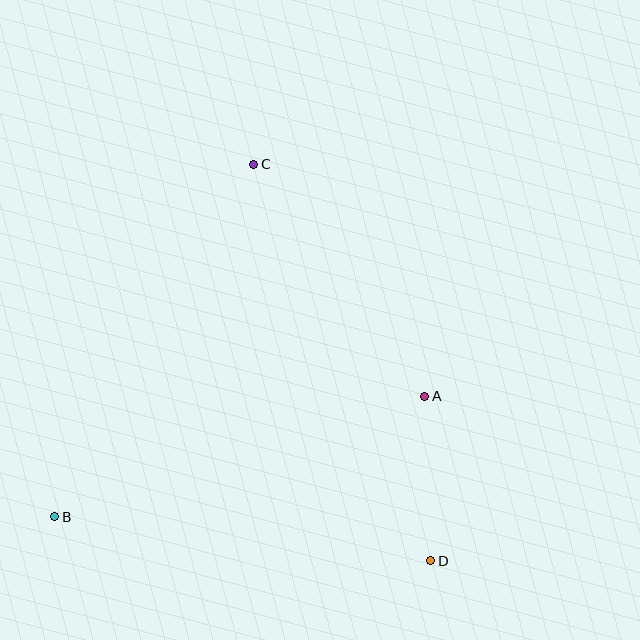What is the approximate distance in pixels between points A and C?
The distance between A and C is approximately 288 pixels.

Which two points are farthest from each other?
Points C and D are farthest from each other.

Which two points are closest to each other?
Points A and D are closest to each other.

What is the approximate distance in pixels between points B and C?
The distance between B and C is approximately 405 pixels.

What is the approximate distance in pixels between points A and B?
The distance between A and B is approximately 389 pixels.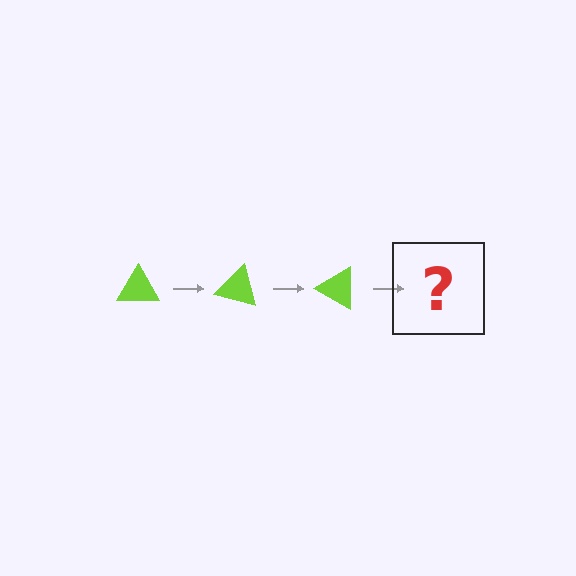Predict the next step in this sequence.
The next step is a lime triangle rotated 45 degrees.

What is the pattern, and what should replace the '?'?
The pattern is that the triangle rotates 15 degrees each step. The '?' should be a lime triangle rotated 45 degrees.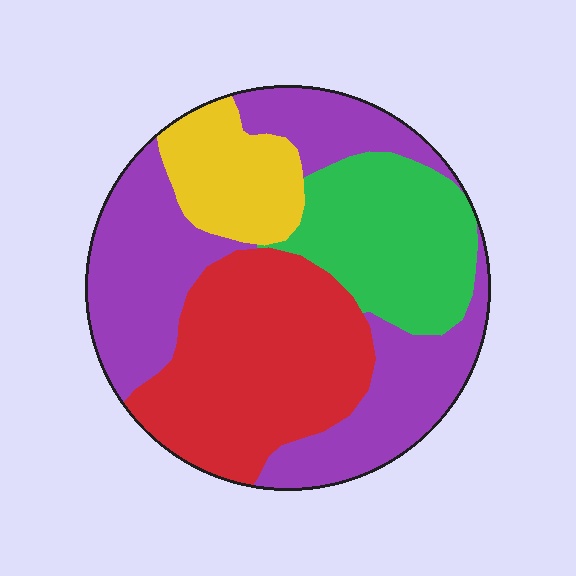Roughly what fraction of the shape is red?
Red takes up between a sixth and a third of the shape.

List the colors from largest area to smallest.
From largest to smallest: purple, red, green, yellow.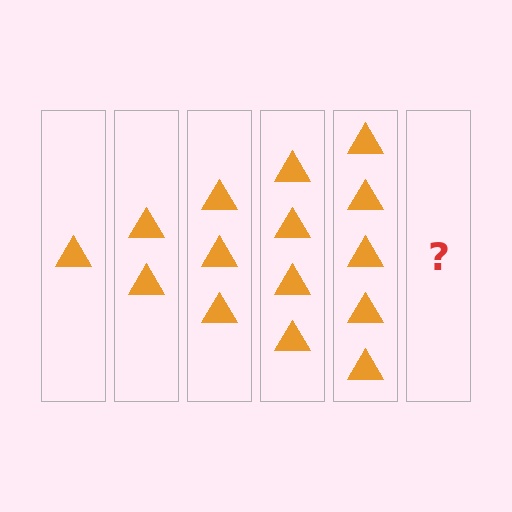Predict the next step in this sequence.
The next step is 6 triangles.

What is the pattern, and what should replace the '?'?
The pattern is that each step adds one more triangle. The '?' should be 6 triangles.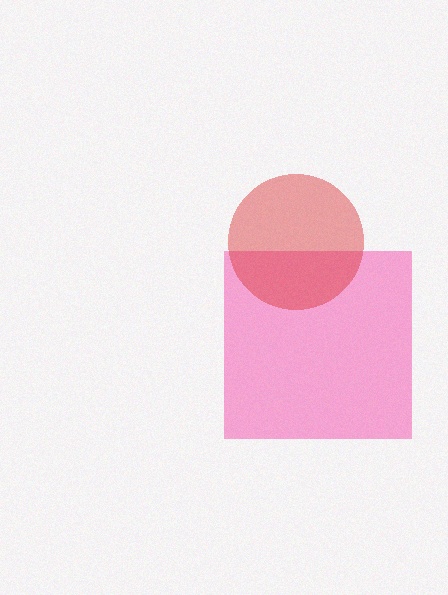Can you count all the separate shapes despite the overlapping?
Yes, there are 2 separate shapes.